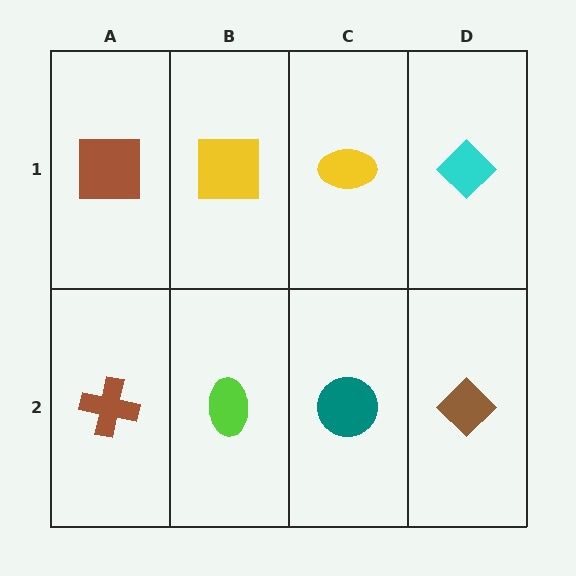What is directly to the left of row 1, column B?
A brown square.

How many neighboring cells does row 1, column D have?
2.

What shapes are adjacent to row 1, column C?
A teal circle (row 2, column C), a yellow square (row 1, column B), a cyan diamond (row 1, column D).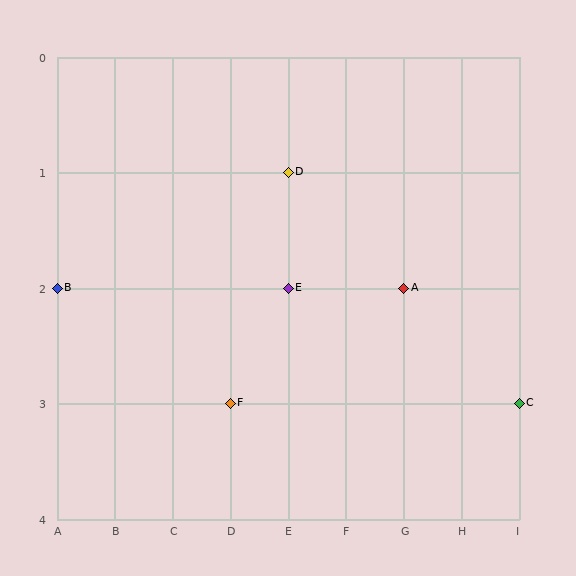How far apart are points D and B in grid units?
Points D and B are 4 columns and 1 row apart (about 4.1 grid units diagonally).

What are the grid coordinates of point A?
Point A is at grid coordinates (G, 2).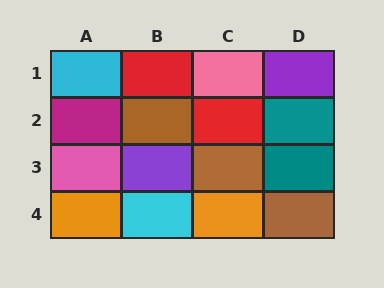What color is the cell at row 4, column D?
Brown.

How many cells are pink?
2 cells are pink.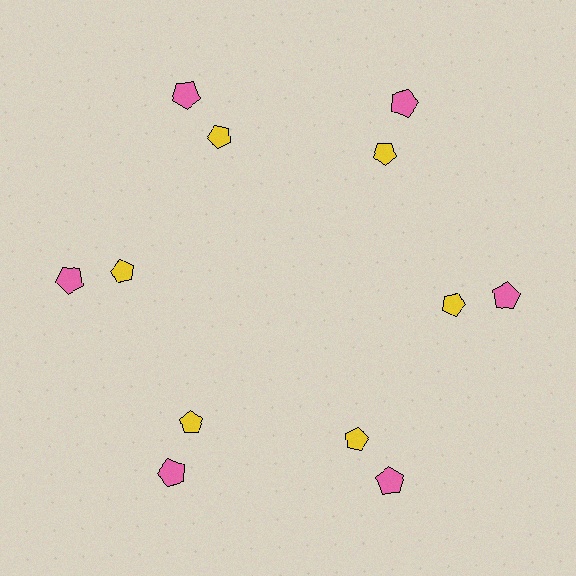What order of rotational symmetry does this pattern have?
This pattern has 6-fold rotational symmetry.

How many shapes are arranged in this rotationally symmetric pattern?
There are 12 shapes, arranged in 6 groups of 2.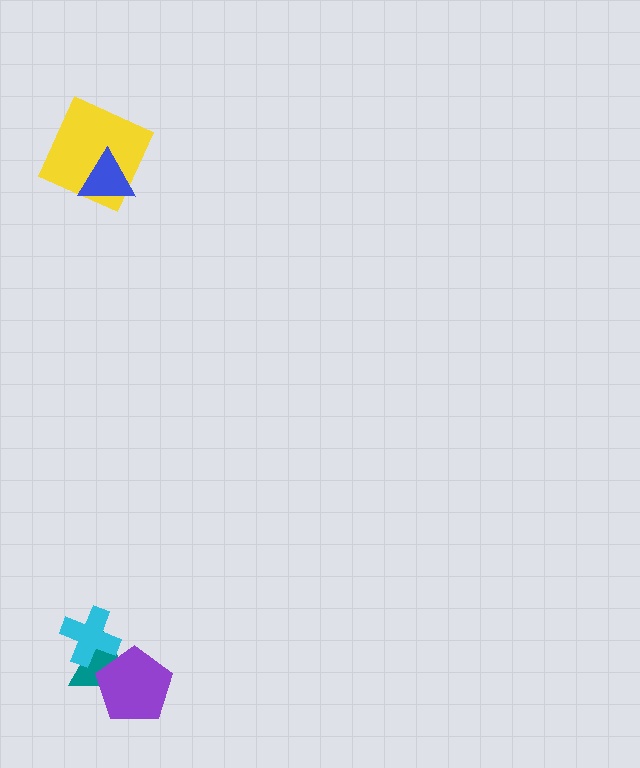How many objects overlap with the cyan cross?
1 object overlaps with the cyan cross.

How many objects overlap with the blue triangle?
1 object overlaps with the blue triangle.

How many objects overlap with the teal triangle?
2 objects overlap with the teal triangle.